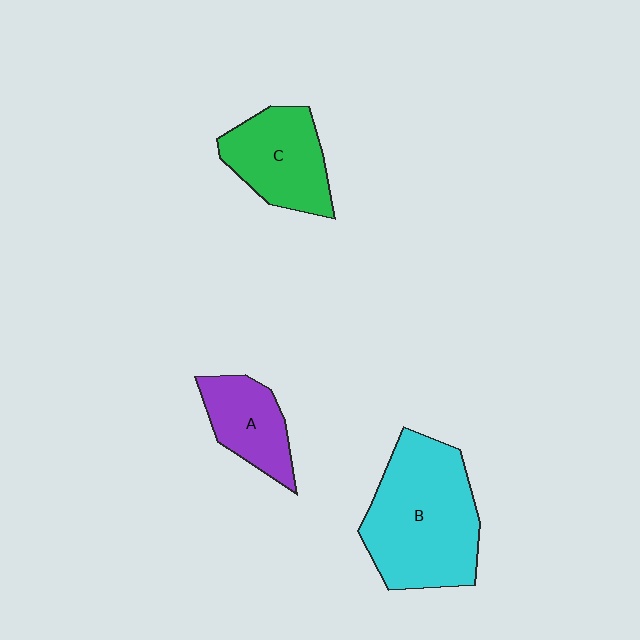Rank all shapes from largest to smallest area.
From largest to smallest: B (cyan), C (green), A (purple).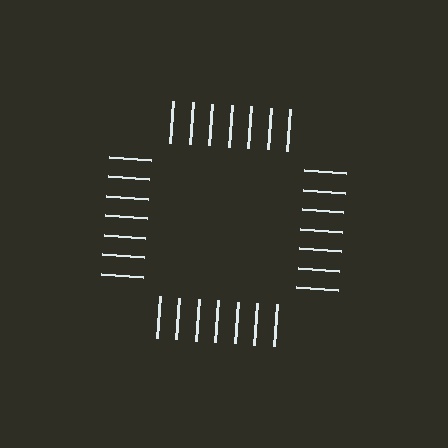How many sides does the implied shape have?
4 sides — the line-ends trace a square.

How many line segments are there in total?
28 — 7 along each of the 4 edges.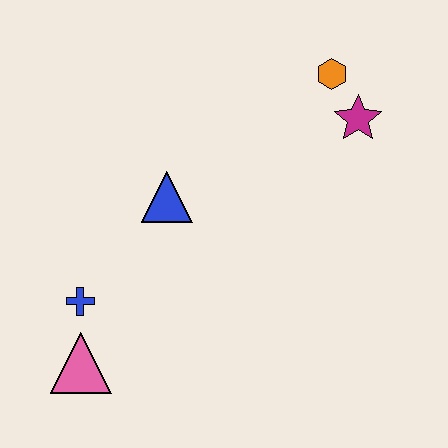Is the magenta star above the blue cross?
Yes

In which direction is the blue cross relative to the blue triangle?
The blue cross is below the blue triangle.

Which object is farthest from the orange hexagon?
The pink triangle is farthest from the orange hexagon.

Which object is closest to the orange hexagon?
The magenta star is closest to the orange hexagon.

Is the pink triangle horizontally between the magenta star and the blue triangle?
No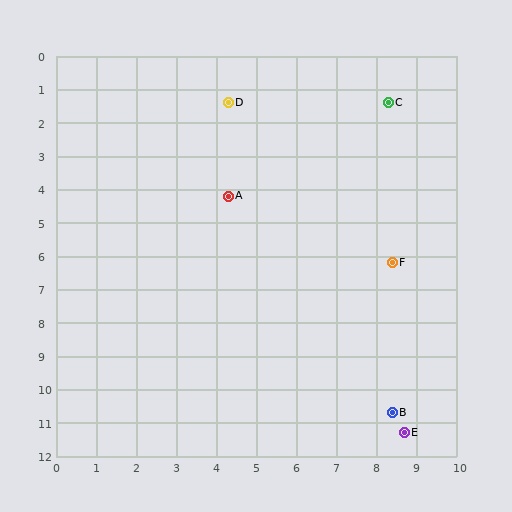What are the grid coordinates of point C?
Point C is at approximately (8.3, 1.4).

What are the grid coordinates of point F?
Point F is at approximately (8.4, 6.2).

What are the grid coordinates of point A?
Point A is at approximately (4.3, 4.2).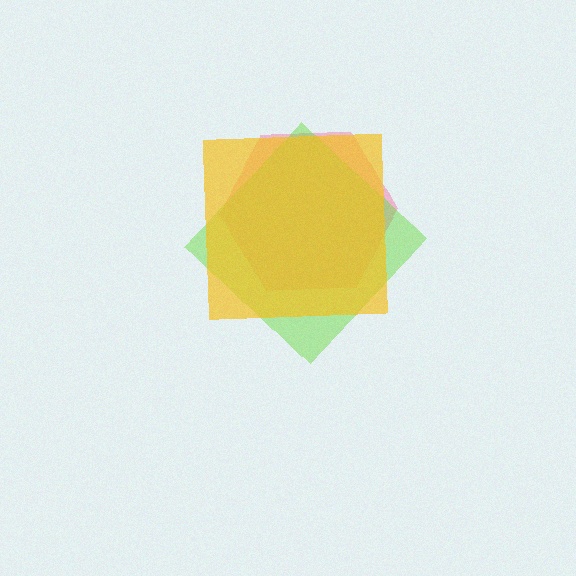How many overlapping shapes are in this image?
There are 3 overlapping shapes in the image.